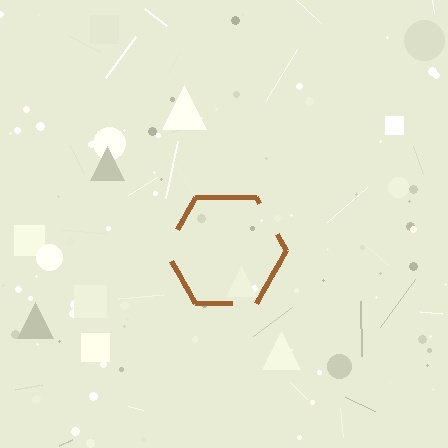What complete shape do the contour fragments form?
The contour fragments form a hexagon.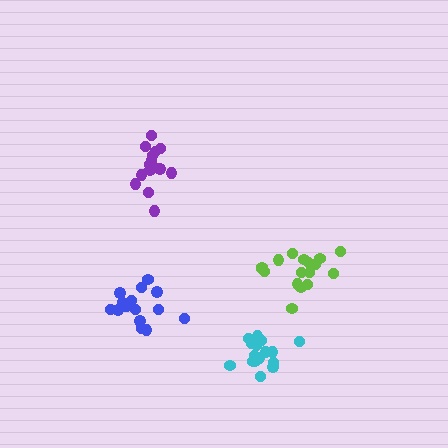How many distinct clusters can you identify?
There are 4 distinct clusters.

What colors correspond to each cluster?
The clusters are colored: blue, lime, purple, cyan.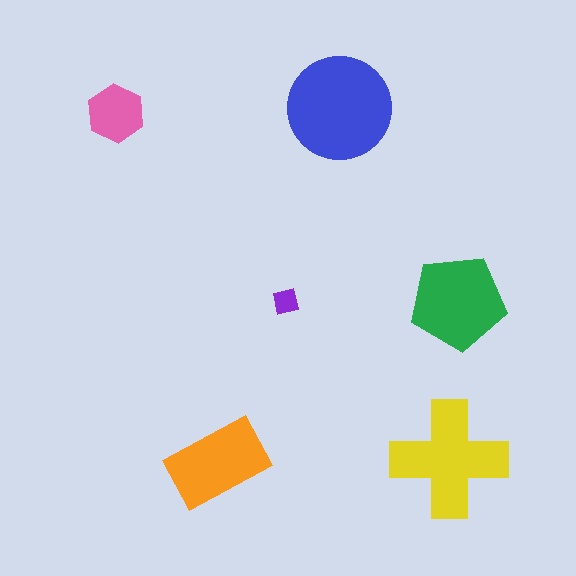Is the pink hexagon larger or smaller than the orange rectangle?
Smaller.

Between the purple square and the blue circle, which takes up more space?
The blue circle.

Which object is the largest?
The blue circle.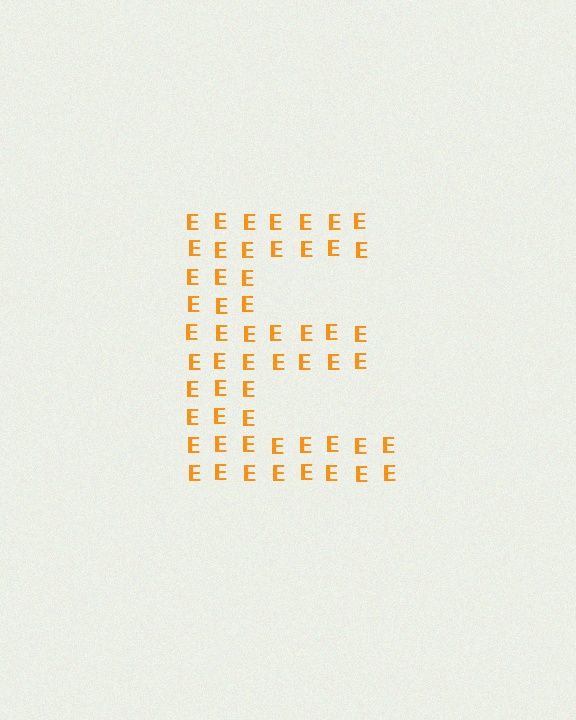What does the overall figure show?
The overall figure shows the letter E.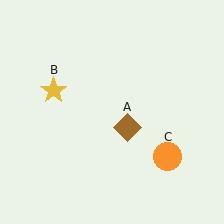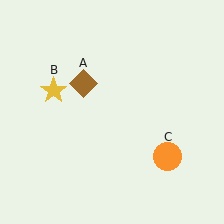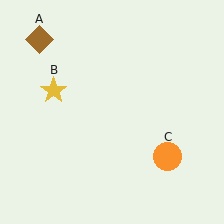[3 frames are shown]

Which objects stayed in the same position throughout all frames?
Yellow star (object B) and orange circle (object C) remained stationary.